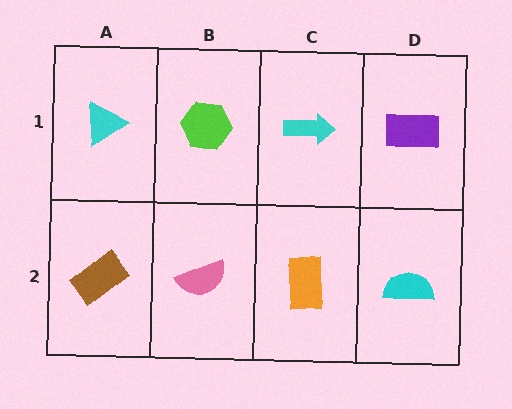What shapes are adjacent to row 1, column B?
A pink semicircle (row 2, column B), a cyan triangle (row 1, column A), a cyan arrow (row 1, column C).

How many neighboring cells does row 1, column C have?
3.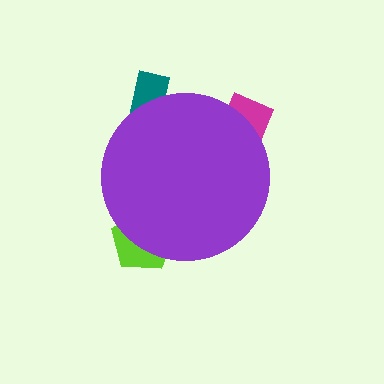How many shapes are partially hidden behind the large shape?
3 shapes are partially hidden.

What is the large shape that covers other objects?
A purple circle.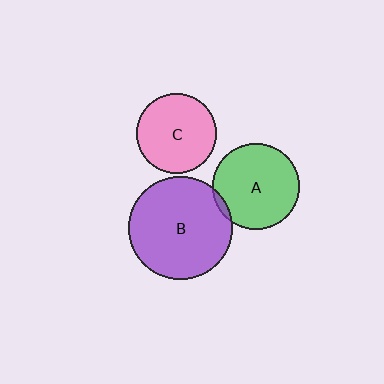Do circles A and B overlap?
Yes.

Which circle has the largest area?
Circle B (purple).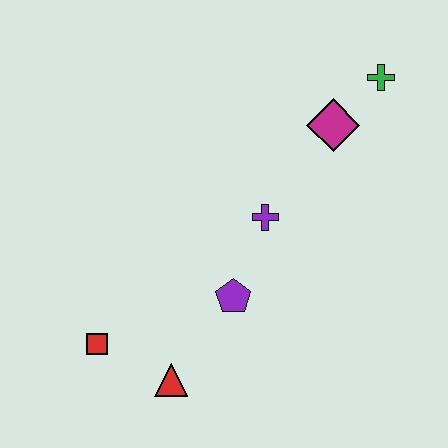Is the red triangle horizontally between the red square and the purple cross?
Yes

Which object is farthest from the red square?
The green cross is farthest from the red square.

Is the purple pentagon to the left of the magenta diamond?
Yes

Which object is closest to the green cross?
The magenta diamond is closest to the green cross.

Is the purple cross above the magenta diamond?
No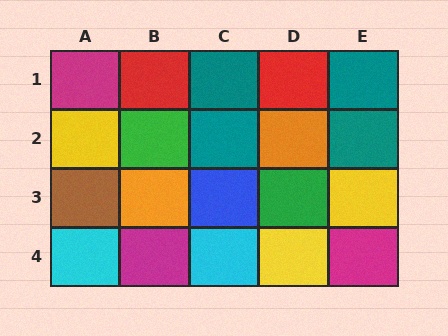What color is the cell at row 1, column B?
Red.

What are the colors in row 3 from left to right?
Brown, orange, blue, green, yellow.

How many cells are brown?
1 cell is brown.